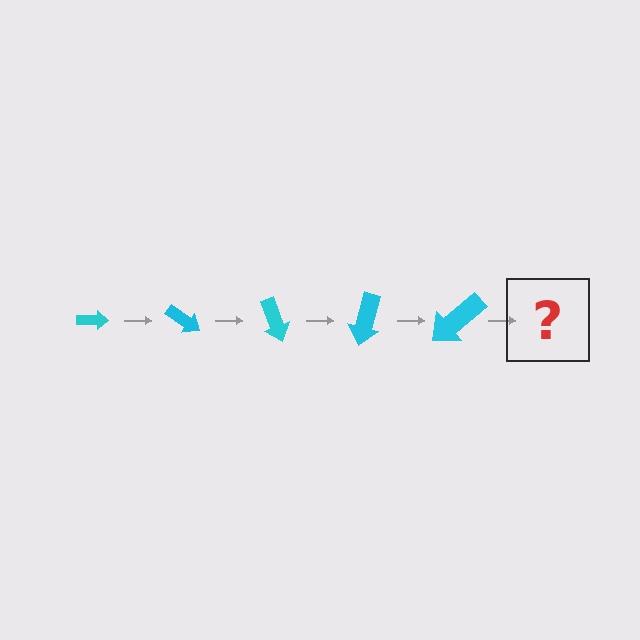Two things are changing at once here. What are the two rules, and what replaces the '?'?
The two rules are that the arrow grows larger each step and it rotates 35 degrees each step. The '?' should be an arrow, larger than the previous one and rotated 175 degrees from the start.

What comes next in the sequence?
The next element should be an arrow, larger than the previous one and rotated 175 degrees from the start.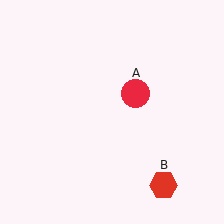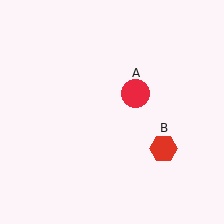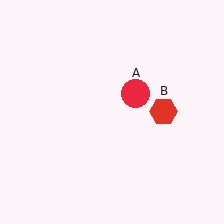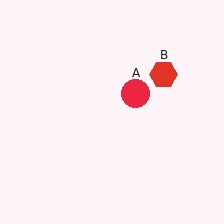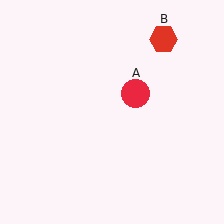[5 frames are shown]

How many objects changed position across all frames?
1 object changed position: red hexagon (object B).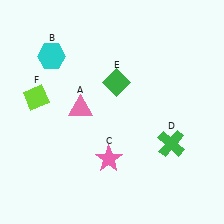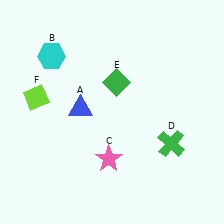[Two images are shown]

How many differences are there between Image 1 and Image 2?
There is 1 difference between the two images.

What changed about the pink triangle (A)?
In Image 1, A is pink. In Image 2, it changed to blue.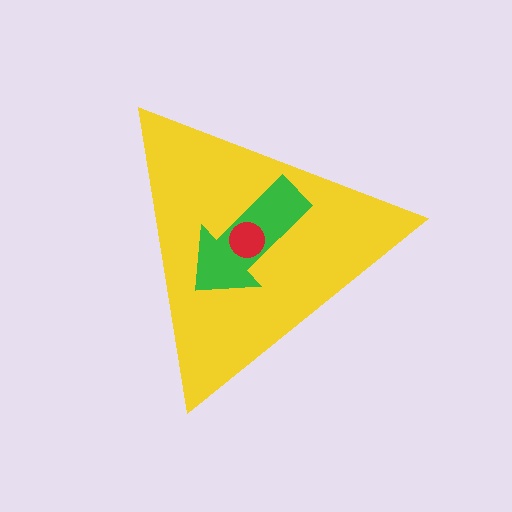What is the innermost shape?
The red circle.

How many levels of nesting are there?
3.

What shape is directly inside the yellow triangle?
The green arrow.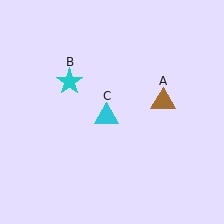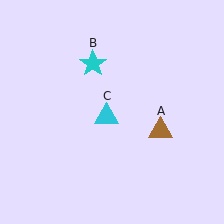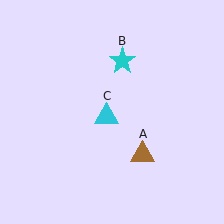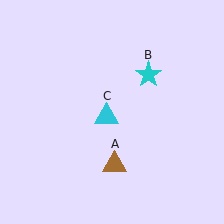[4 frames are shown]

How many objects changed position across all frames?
2 objects changed position: brown triangle (object A), cyan star (object B).